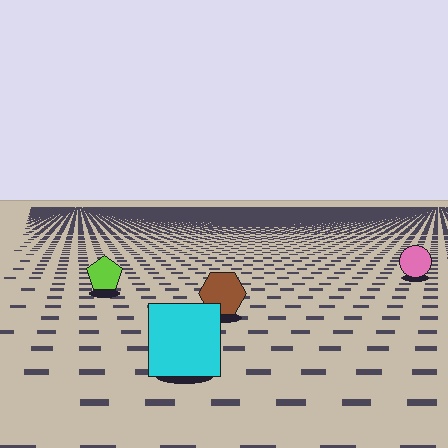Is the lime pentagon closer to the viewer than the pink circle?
Yes. The lime pentagon is closer — you can tell from the texture gradient: the ground texture is coarser near it.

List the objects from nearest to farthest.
From nearest to farthest: the cyan square, the brown hexagon, the lime pentagon, the pink circle.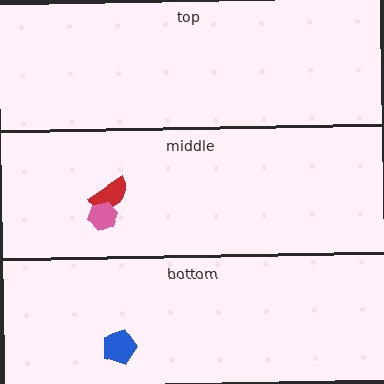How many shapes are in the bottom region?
1.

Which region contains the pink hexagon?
The middle region.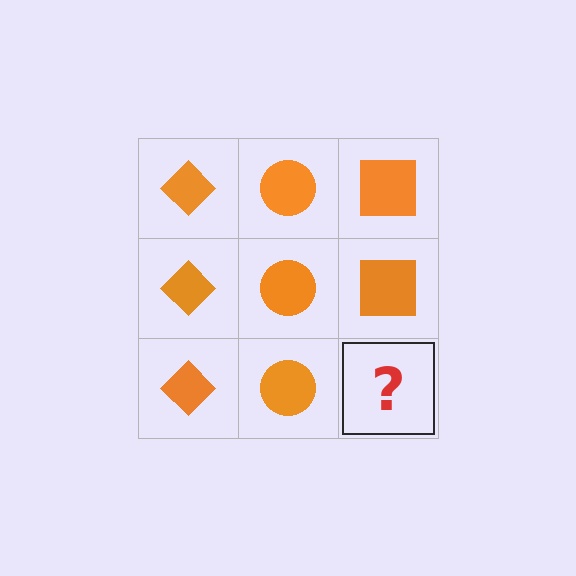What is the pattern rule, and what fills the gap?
The rule is that each column has a consistent shape. The gap should be filled with an orange square.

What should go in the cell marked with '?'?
The missing cell should contain an orange square.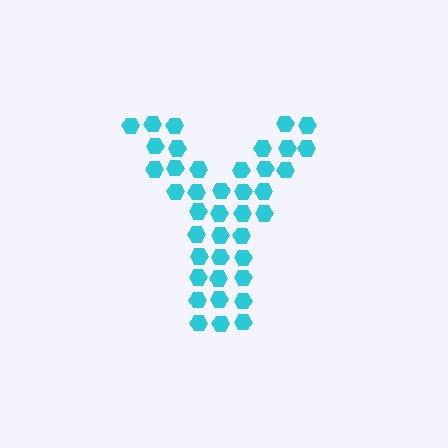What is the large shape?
The large shape is the letter Y.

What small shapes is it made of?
It is made of small hexagons.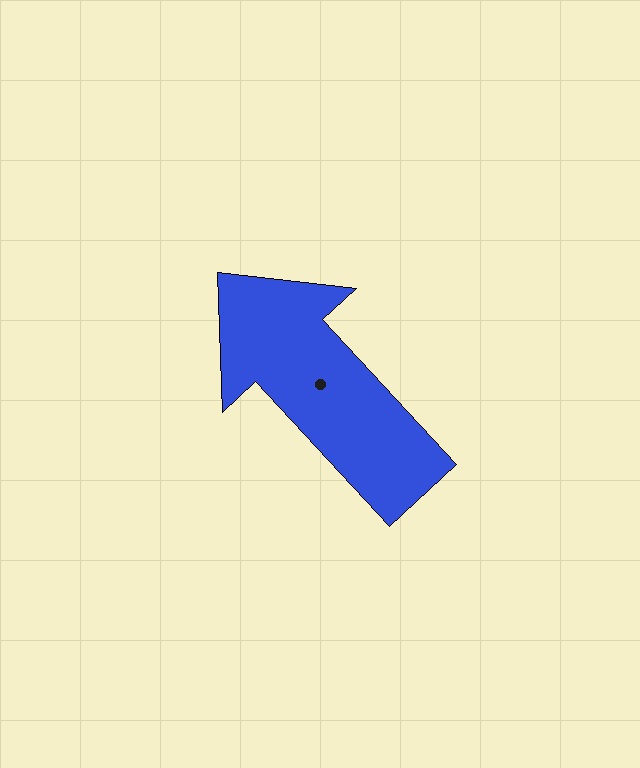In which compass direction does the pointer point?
Northwest.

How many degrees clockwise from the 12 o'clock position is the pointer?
Approximately 317 degrees.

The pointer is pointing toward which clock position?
Roughly 11 o'clock.